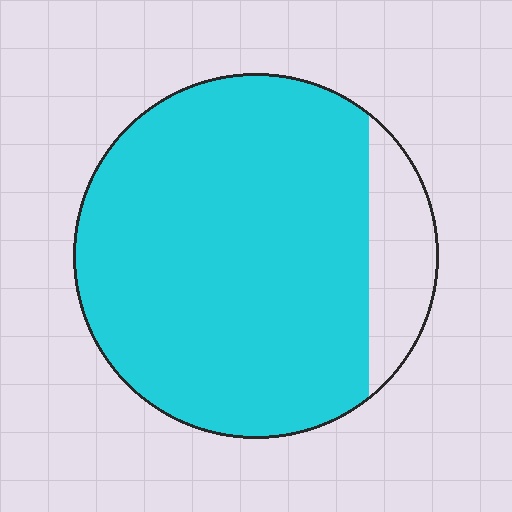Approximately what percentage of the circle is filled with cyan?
Approximately 85%.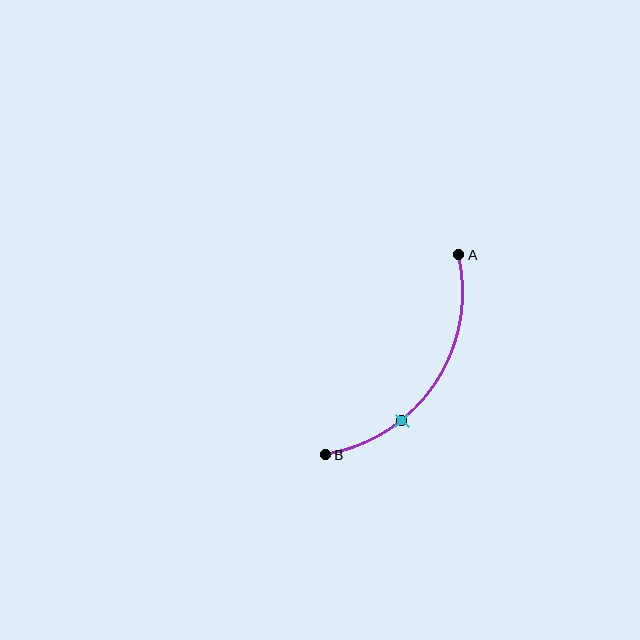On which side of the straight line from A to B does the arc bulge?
The arc bulges below and to the right of the straight line connecting A and B.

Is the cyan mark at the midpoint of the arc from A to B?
No. The cyan mark lies on the arc but is closer to endpoint B. The arc midpoint would be at the point on the curve equidistant along the arc from both A and B.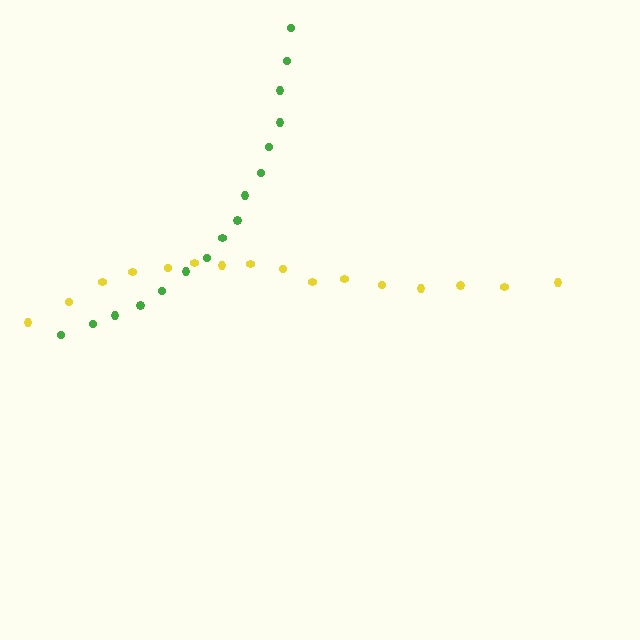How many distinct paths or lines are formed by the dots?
There are 2 distinct paths.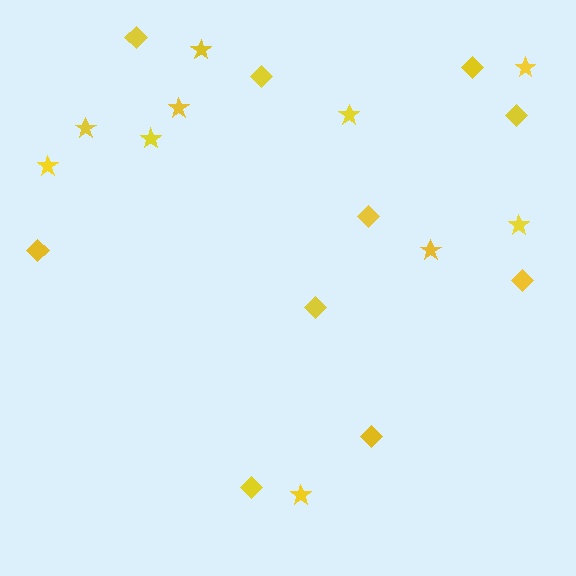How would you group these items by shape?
There are 2 groups: one group of diamonds (10) and one group of stars (10).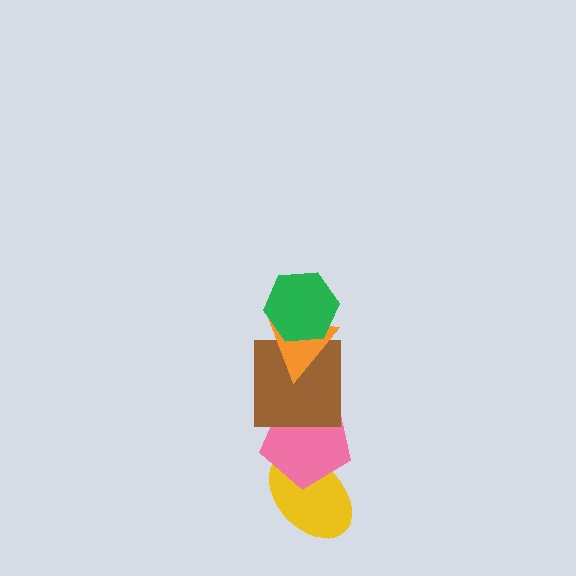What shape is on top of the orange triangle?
The green hexagon is on top of the orange triangle.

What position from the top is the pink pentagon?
The pink pentagon is 4th from the top.